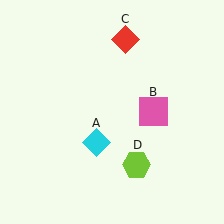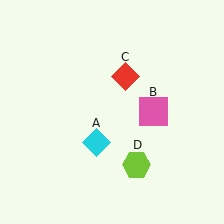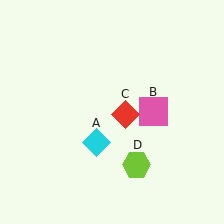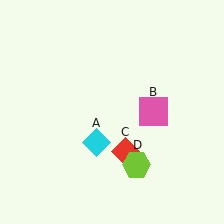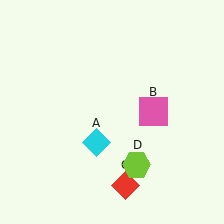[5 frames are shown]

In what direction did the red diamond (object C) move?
The red diamond (object C) moved down.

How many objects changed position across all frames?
1 object changed position: red diamond (object C).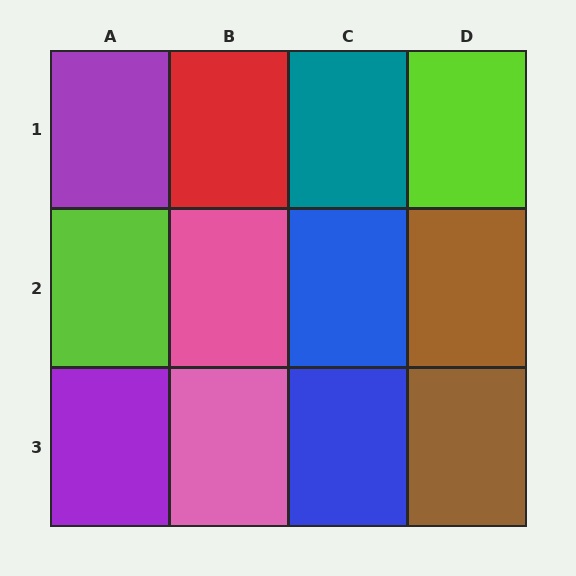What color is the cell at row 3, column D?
Brown.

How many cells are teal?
1 cell is teal.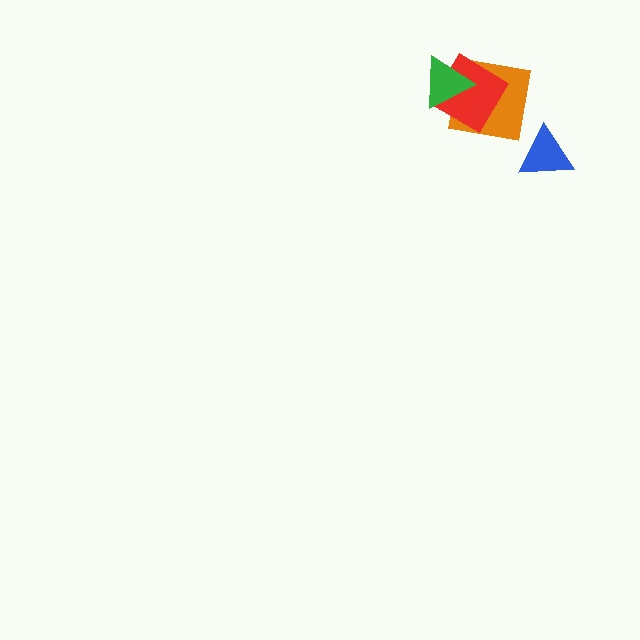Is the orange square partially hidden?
Yes, it is partially covered by another shape.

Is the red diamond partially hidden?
Yes, it is partially covered by another shape.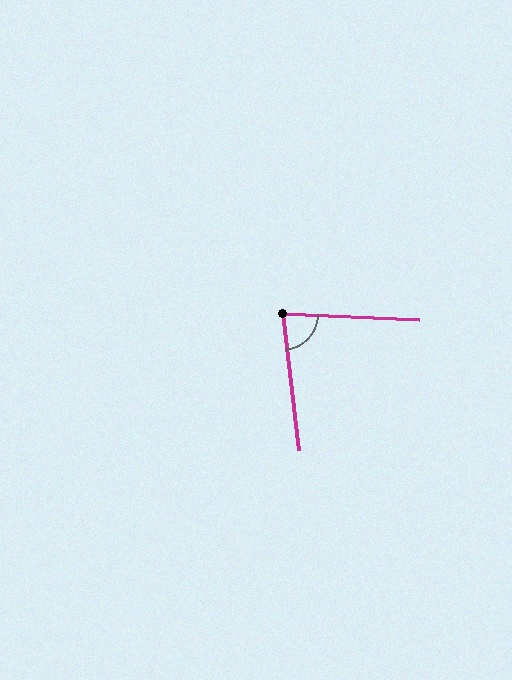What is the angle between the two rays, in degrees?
Approximately 81 degrees.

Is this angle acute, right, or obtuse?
It is acute.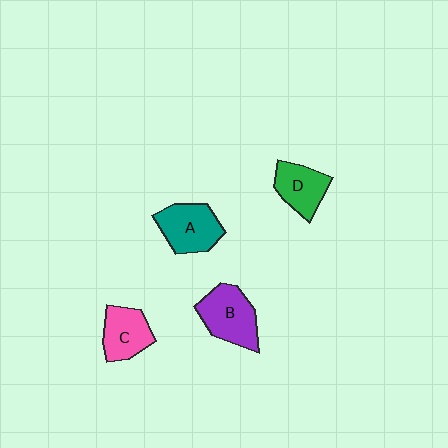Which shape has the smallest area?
Shape D (green).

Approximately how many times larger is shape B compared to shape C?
Approximately 1.3 times.